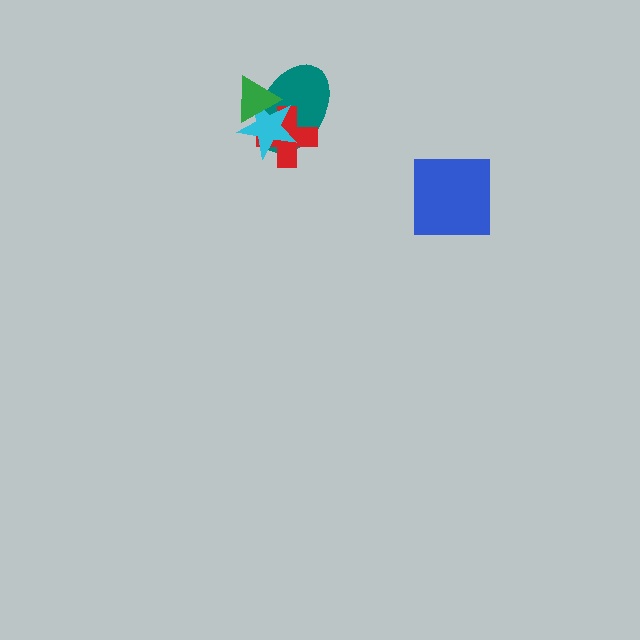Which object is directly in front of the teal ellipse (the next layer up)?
The red cross is directly in front of the teal ellipse.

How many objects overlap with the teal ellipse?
3 objects overlap with the teal ellipse.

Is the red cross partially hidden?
Yes, it is partially covered by another shape.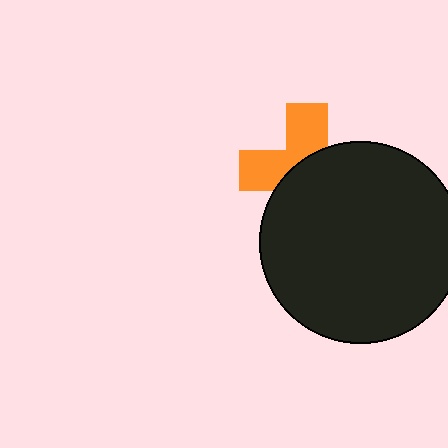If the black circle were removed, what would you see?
You would see the complete orange cross.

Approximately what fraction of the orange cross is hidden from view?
Roughly 57% of the orange cross is hidden behind the black circle.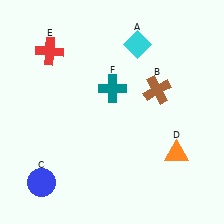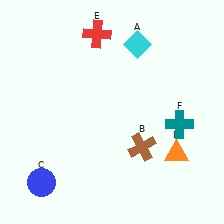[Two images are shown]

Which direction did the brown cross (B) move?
The brown cross (B) moved down.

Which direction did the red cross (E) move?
The red cross (E) moved right.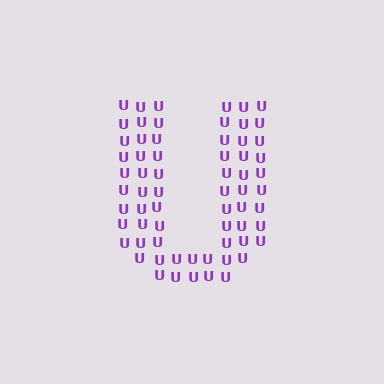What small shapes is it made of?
It is made of small letter U's.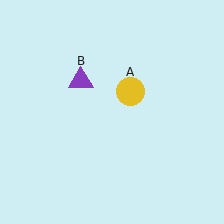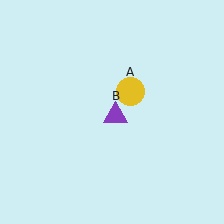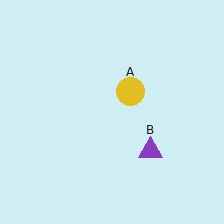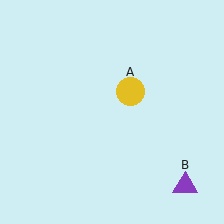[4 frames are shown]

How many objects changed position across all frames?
1 object changed position: purple triangle (object B).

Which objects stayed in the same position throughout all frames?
Yellow circle (object A) remained stationary.